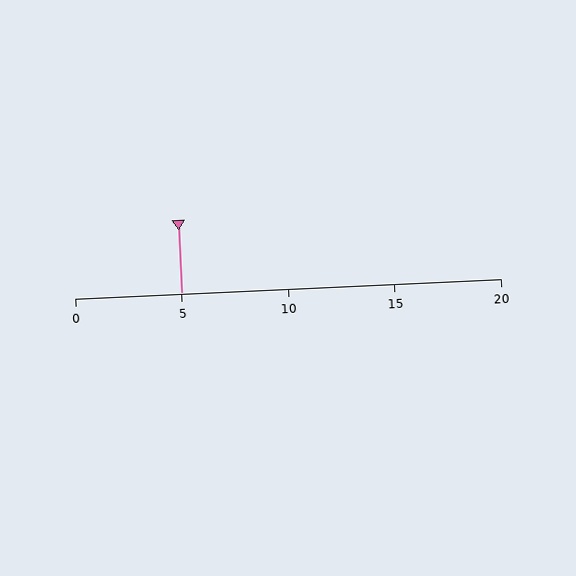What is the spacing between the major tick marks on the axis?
The major ticks are spaced 5 apart.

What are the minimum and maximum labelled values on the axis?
The axis runs from 0 to 20.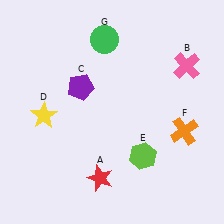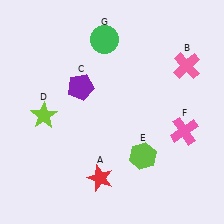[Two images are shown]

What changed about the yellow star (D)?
In Image 1, D is yellow. In Image 2, it changed to lime.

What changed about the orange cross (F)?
In Image 1, F is orange. In Image 2, it changed to pink.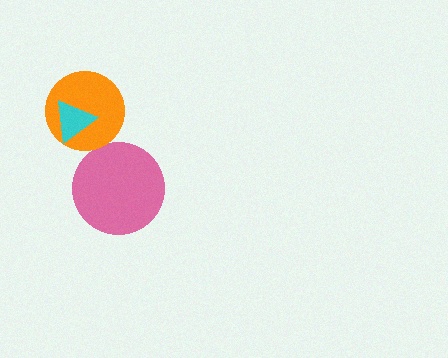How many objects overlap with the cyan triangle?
1 object overlaps with the cyan triangle.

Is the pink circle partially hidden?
No, no other shape covers it.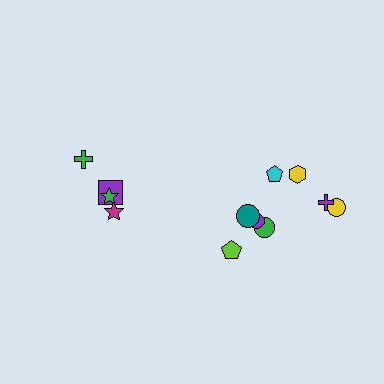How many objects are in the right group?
There are 8 objects.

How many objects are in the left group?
There are 4 objects.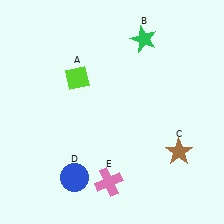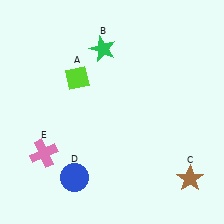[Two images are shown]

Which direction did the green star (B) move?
The green star (B) moved left.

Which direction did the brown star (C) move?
The brown star (C) moved down.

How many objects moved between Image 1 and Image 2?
3 objects moved between the two images.